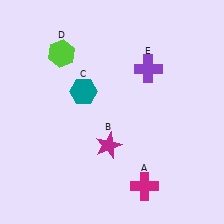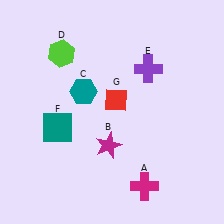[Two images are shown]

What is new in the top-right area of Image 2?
A red diamond (G) was added in the top-right area of Image 2.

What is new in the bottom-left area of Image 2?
A teal square (F) was added in the bottom-left area of Image 2.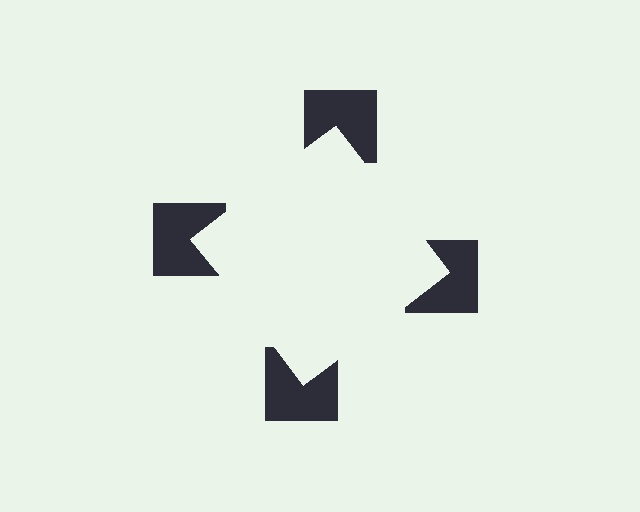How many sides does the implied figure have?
4 sides.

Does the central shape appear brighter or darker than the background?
It typically appears slightly brighter than the background, even though no actual brightness change is drawn.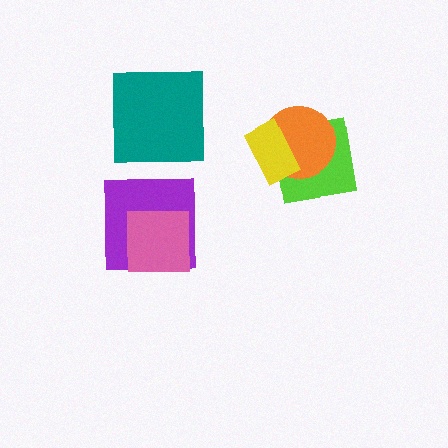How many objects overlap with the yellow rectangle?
2 objects overlap with the yellow rectangle.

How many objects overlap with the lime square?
2 objects overlap with the lime square.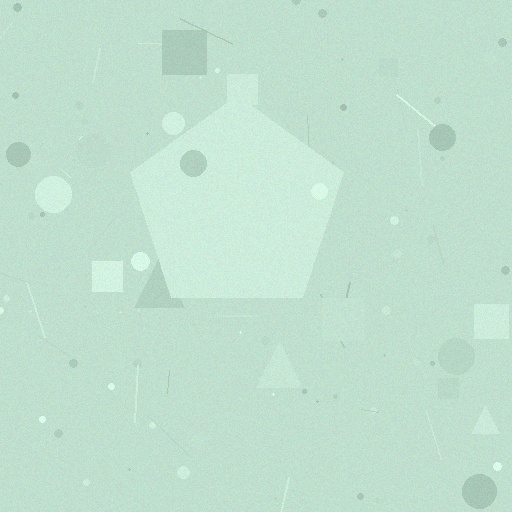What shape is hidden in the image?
A pentagon is hidden in the image.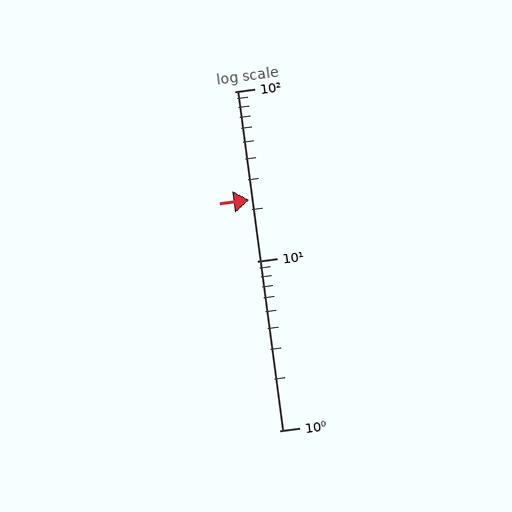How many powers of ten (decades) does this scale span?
The scale spans 2 decades, from 1 to 100.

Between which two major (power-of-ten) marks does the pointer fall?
The pointer is between 10 and 100.